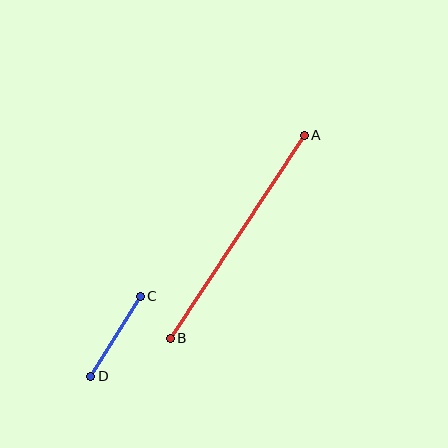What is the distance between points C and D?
The distance is approximately 94 pixels.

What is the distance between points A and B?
The distance is approximately 243 pixels.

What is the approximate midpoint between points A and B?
The midpoint is at approximately (237, 237) pixels.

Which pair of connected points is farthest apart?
Points A and B are farthest apart.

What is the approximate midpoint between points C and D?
The midpoint is at approximately (116, 336) pixels.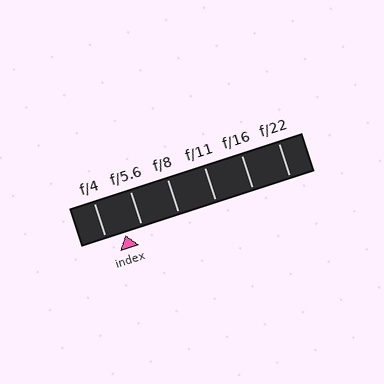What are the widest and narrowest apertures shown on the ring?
The widest aperture shown is f/4 and the narrowest is f/22.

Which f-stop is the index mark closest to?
The index mark is closest to f/5.6.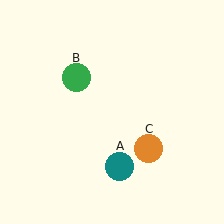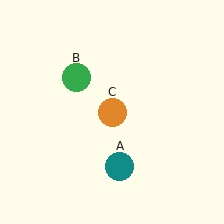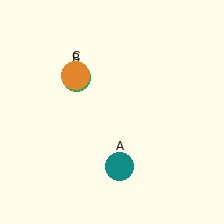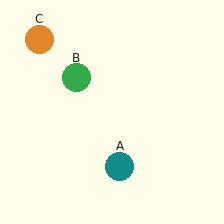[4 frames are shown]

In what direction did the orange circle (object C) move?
The orange circle (object C) moved up and to the left.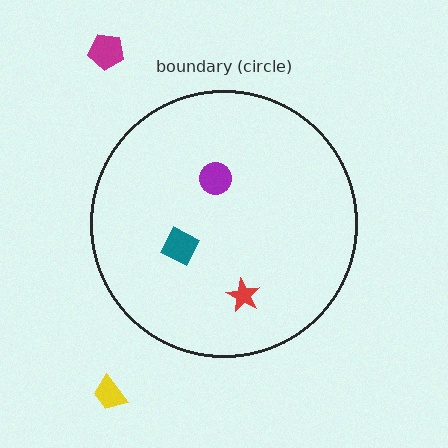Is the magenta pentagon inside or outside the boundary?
Outside.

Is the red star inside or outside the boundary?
Inside.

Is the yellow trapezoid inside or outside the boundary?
Outside.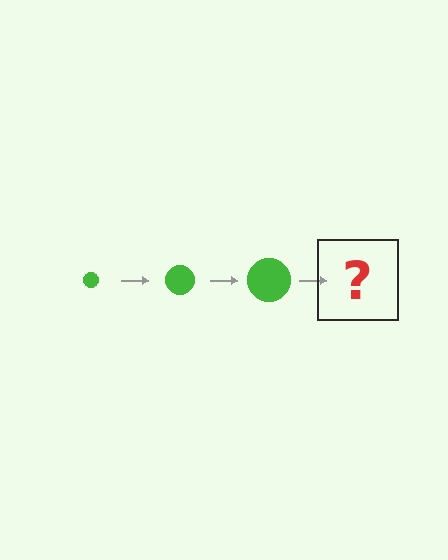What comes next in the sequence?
The next element should be a green circle, larger than the previous one.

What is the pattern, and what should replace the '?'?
The pattern is that the circle gets progressively larger each step. The '?' should be a green circle, larger than the previous one.